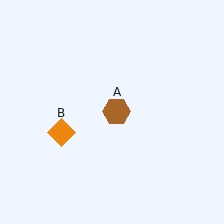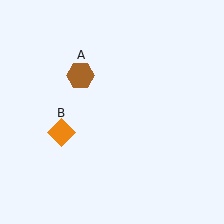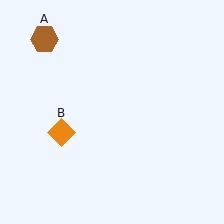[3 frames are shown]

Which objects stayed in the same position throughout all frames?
Orange diamond (object B) remained stationary.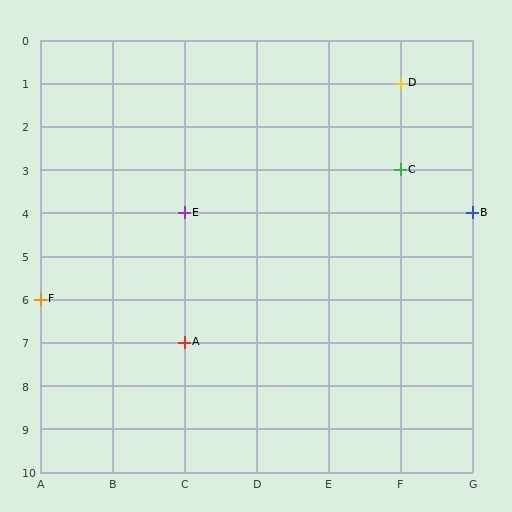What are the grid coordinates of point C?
Point C is at grid coordinates (F, 3).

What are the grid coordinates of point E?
Point E is at grid coordinates (C, 4).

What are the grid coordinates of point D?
Point D is at grid coordinates (F, 1).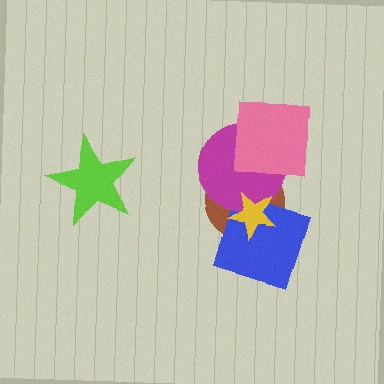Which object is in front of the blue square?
The yellow star is in front of the blue square.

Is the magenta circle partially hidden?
Yes, it is partially covered by another shape.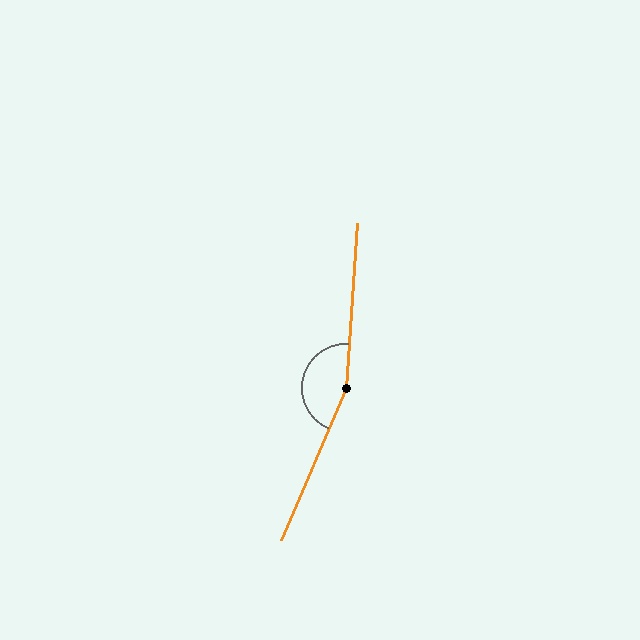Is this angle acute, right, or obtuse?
It is obtuse.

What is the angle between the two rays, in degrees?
Approximately 161 degrees.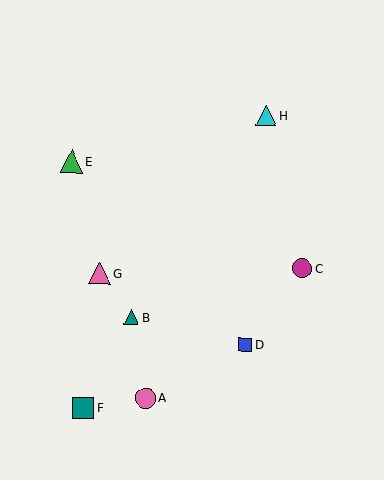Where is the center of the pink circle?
The center of the pink circle is at (146, 398).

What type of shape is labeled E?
Shape E is a green triangle.